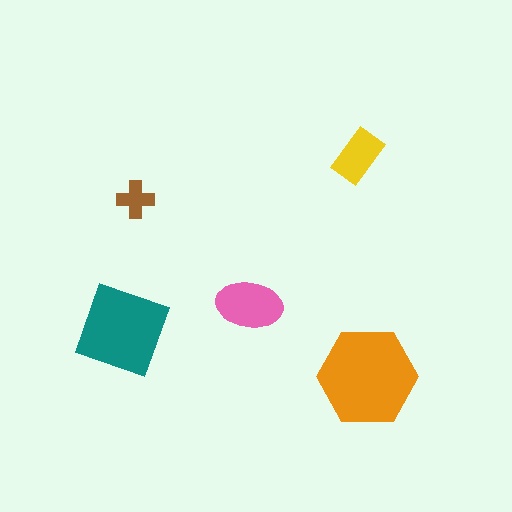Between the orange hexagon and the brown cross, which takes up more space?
The orange hexagon.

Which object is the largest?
The orange hexagon.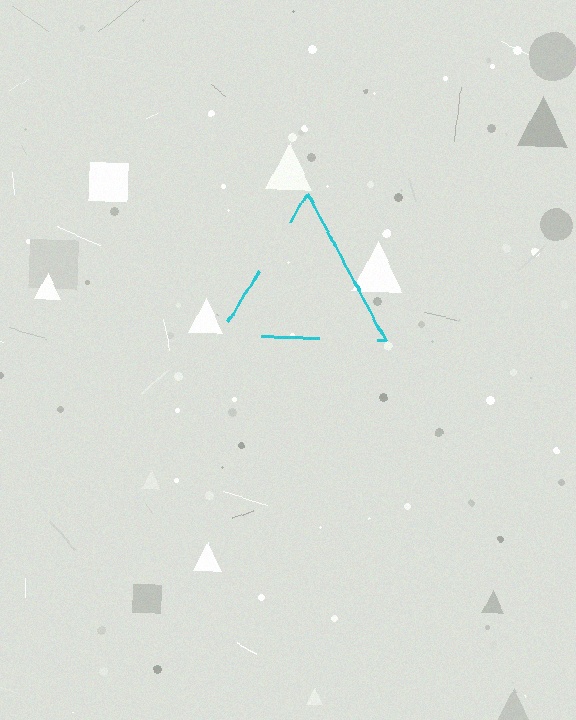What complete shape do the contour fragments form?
The contour fragments form a triangle.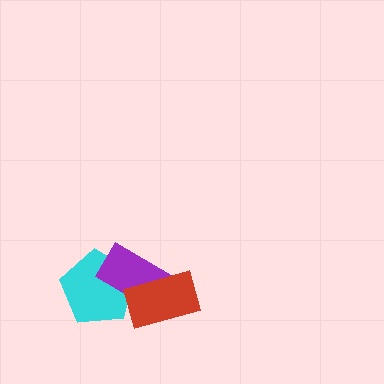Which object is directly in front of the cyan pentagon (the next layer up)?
The purple rectangle is directly in front of the cyan pentagon.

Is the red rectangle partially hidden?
No, no other shape covers it.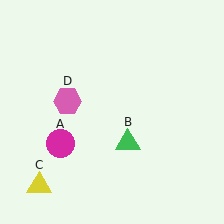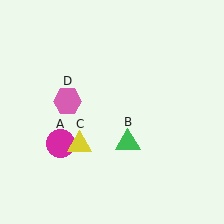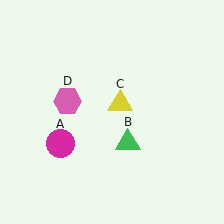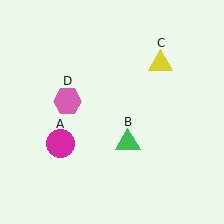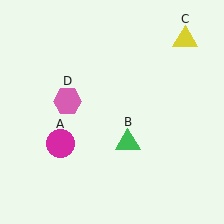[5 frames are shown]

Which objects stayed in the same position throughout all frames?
Magenta circle (object A) and green triangle (object B) and pink hexagon (object D) remained stationary.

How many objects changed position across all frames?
1 object changed position: yellow triangle (object C).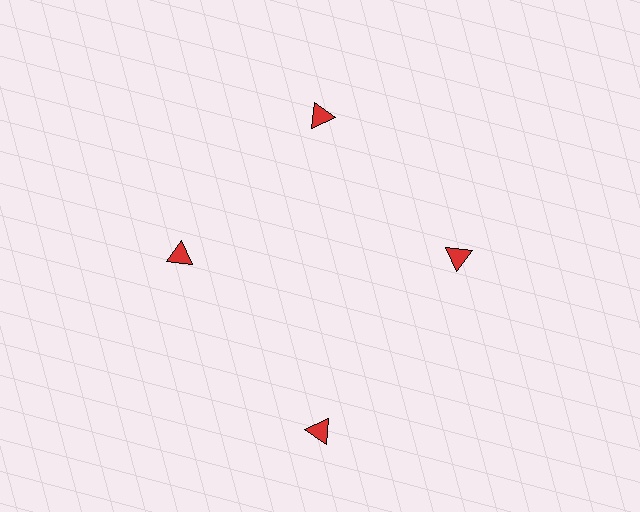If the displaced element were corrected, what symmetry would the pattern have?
It would have 4-fold rotational symmetry — the pattern would map onto itself every 90 degrees.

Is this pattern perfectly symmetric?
No. The 4 red triangles are arranged in a ring, but one element near the 6 o'clock position is pushed outward from the center, breaking the 4-fold rotational symmetry.